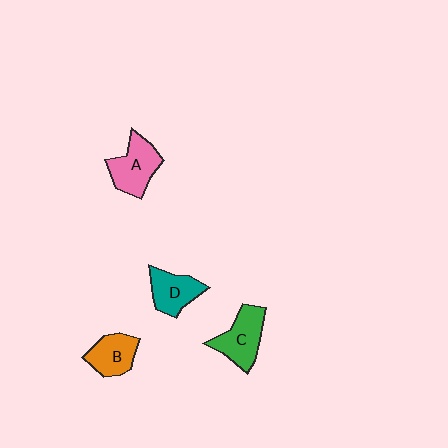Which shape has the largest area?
Shape A (pink).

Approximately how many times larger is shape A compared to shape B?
Approximately 1.2 times.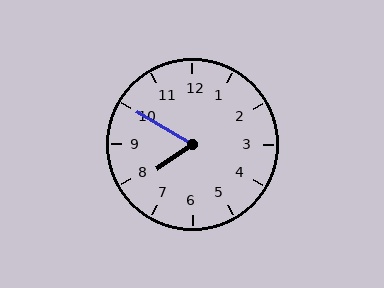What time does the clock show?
7:50.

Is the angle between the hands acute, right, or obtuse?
It is acute.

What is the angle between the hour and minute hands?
Approximately 65 degrees.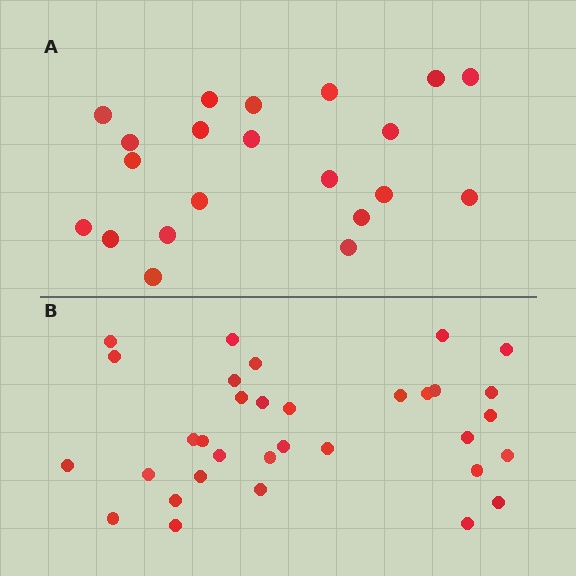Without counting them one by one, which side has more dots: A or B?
Region B (the bottom region) has more dots.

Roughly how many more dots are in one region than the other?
Region B has roughly 12 or so more dots than region A.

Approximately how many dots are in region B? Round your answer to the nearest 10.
About 30 dots. (The exact count is 33, which rounds to 30.)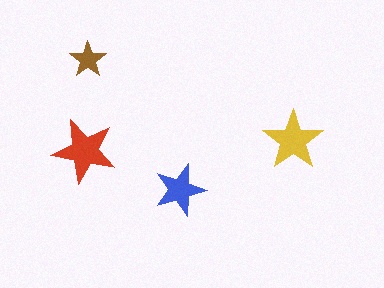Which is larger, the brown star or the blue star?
The blue one.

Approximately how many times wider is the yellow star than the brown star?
About 1.5 times wider.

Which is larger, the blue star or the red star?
The red one.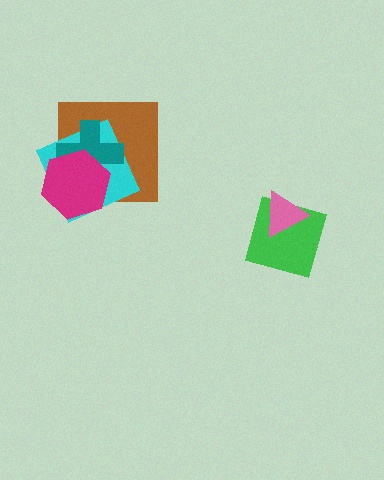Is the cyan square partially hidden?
Yes, it is partially covered by another shape.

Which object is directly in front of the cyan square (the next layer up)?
The teal cross is directly in front of the cyan square.